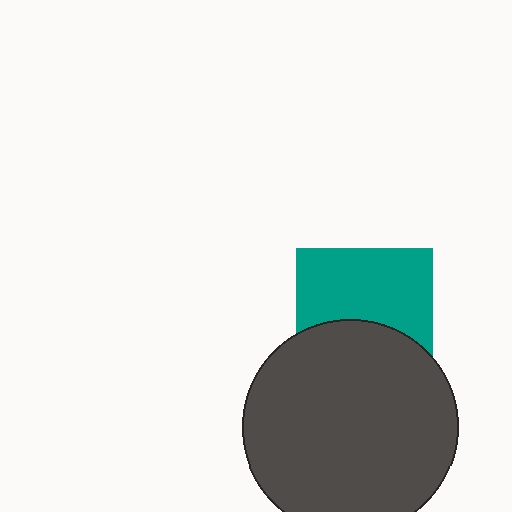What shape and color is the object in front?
The object in front is a dark gray circle.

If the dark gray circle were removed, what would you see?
You would see the complete teal square.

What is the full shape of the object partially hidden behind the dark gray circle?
The partially hidden object is a teal square.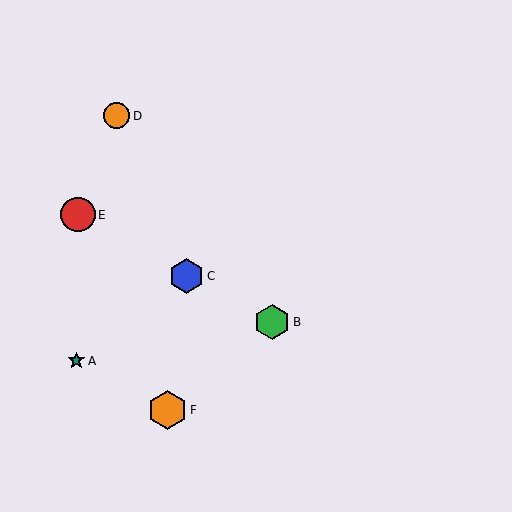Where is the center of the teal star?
The center of the teal star is at (76, 361).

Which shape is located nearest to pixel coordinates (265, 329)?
The green hexagon (labeled B) at (272, 322) is nearest to that location.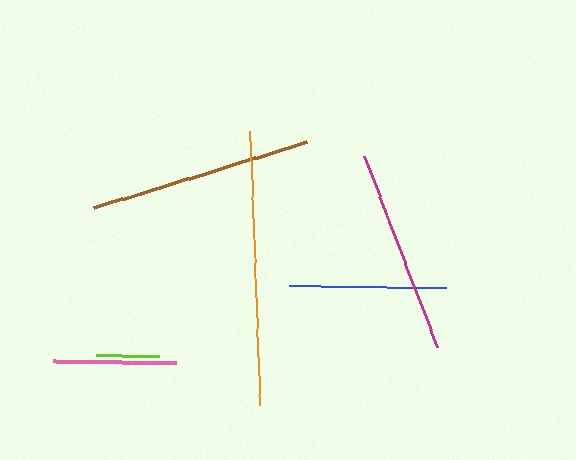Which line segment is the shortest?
The lime line is the shortest at approximately 63 pixels.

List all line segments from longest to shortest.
From longest to shortest: orange, brown, magenta, blue, pink, lime.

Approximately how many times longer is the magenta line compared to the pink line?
The magenta line is approximately 1.7 times the length of the pink line.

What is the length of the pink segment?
The pink segment is approximately 123 pixels long.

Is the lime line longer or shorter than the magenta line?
The magenta line is longer than the lime line.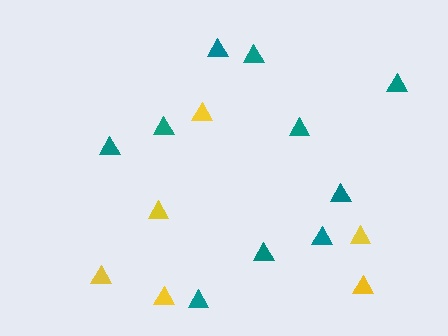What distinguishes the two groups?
There are 2 groups: one group of teal triangles (10) and one group of yellow triangles (6).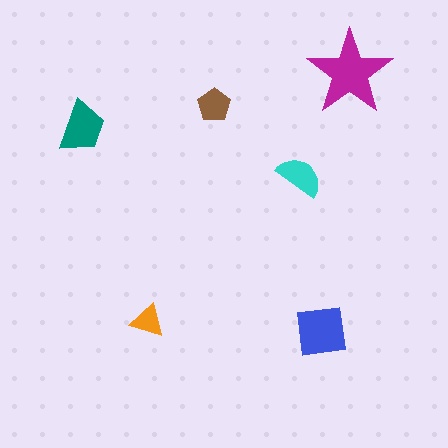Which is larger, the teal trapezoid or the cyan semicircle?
The teal trapezoid.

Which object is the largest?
The magenta star.